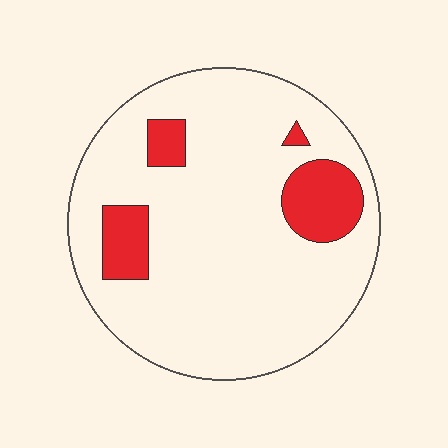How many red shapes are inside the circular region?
4.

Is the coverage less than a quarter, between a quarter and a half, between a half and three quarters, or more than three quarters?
Less than a quarter.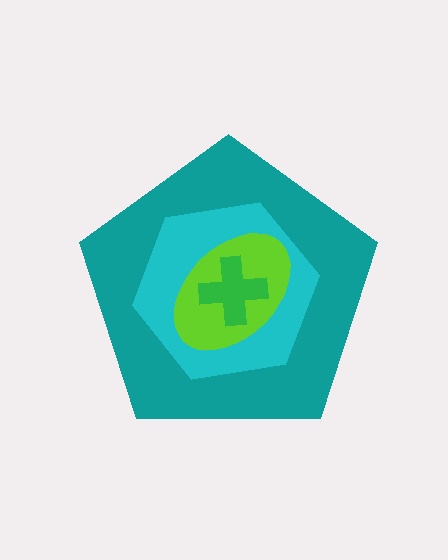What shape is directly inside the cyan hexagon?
The lime ellipse.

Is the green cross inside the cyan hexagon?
Yes.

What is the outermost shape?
The teal pentagon.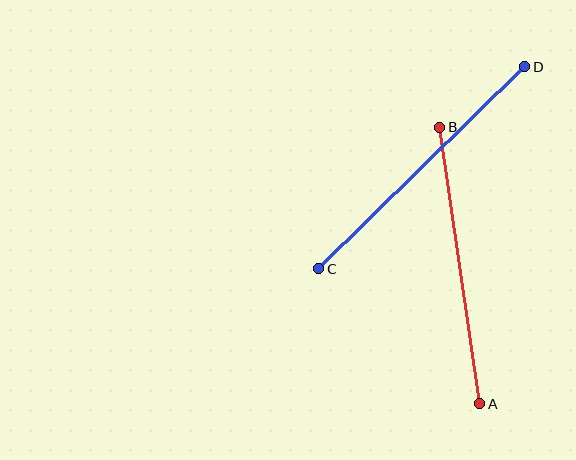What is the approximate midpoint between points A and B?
The midpoint is at approximately (460, 265) pixels.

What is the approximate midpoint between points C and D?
The midpoint is at approximately (422, 168) pixels.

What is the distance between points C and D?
The distance is approximately 288 pixels.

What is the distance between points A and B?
The distance is approximately 279 pixels.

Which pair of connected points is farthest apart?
Points C and D are farthest apart.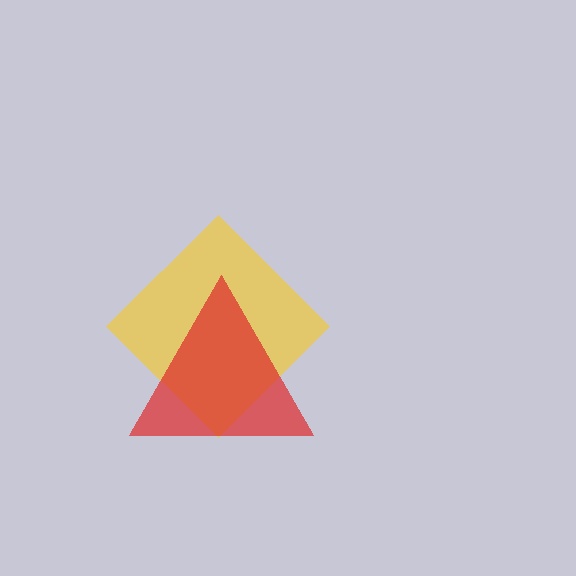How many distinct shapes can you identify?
There are 2 distinct shapes: a yellow diamond, a red triangle.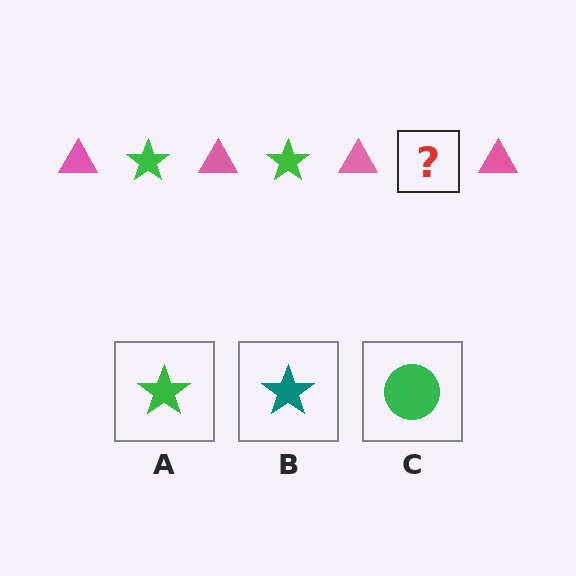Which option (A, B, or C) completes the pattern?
A.